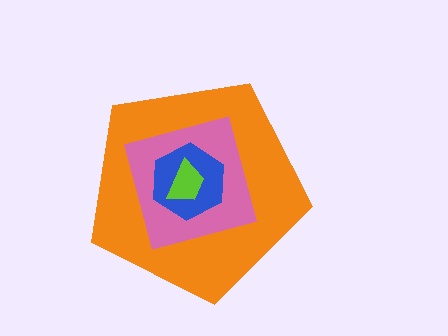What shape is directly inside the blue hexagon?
The lime trapezoid.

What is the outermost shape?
The orange pentagon.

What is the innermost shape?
The lime trapezoid.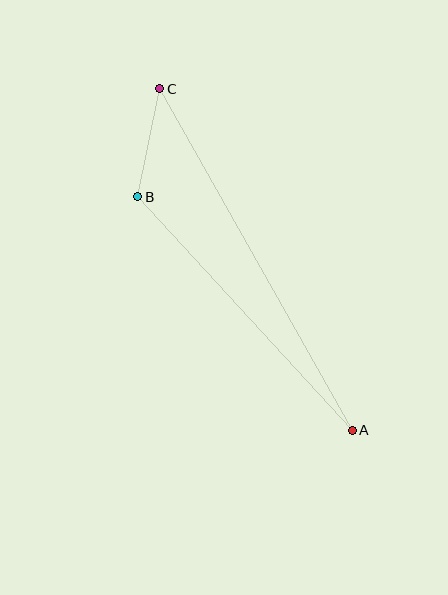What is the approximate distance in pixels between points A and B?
The distance between A and B is approximately 317 pixels.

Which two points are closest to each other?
Points B and C are closest to each other.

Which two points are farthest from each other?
Points A and C are farthest from each other.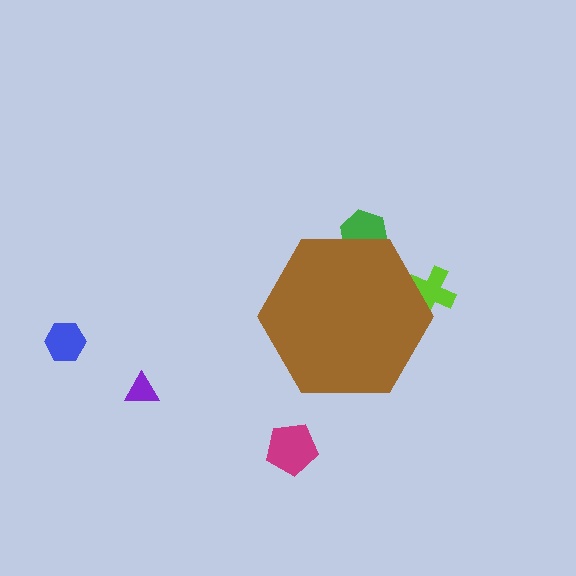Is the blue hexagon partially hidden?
No, the blue hexagon is fully visible.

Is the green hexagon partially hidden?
Yes, the green hexagon is partially hidden behind the brown hexagon.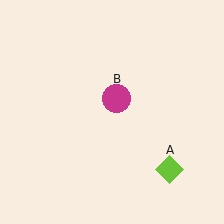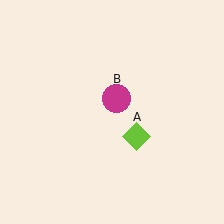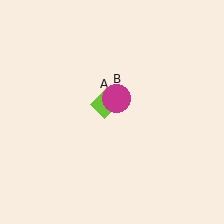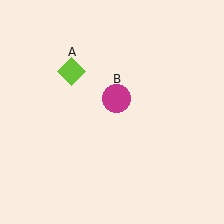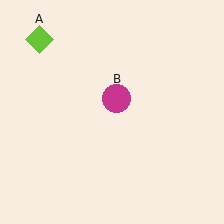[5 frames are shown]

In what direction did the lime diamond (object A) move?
The lime diamond (object A) moved up and to the left.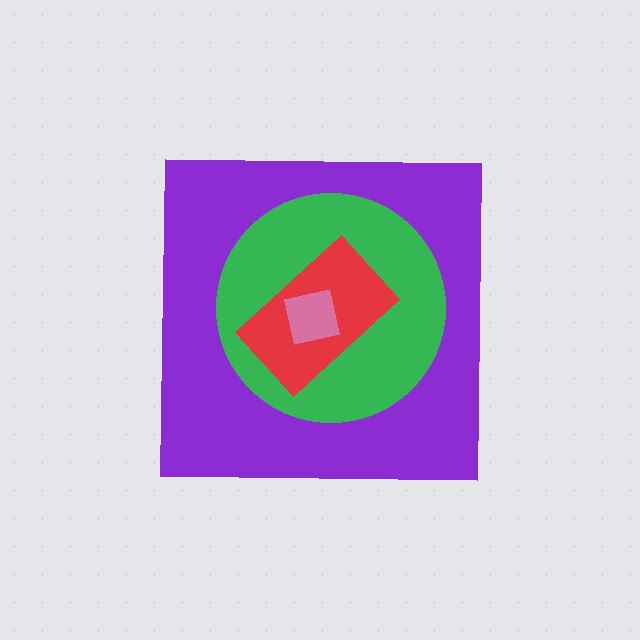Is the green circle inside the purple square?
Yes.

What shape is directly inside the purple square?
The green circle.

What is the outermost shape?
The purple square.